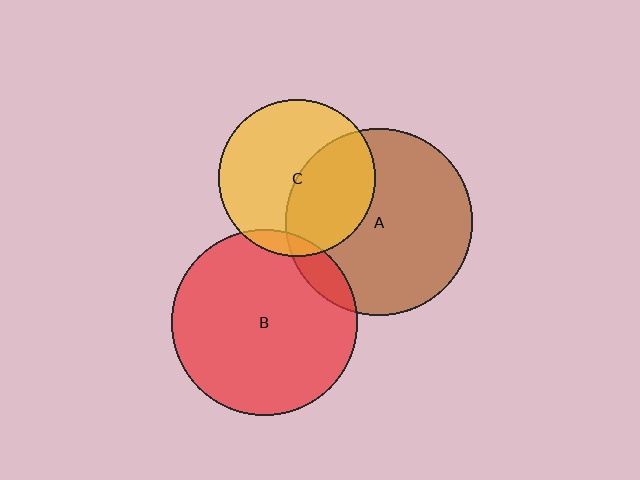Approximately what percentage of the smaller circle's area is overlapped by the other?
Approximately 40%.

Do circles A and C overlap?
Yes.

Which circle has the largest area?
Circle A (brown).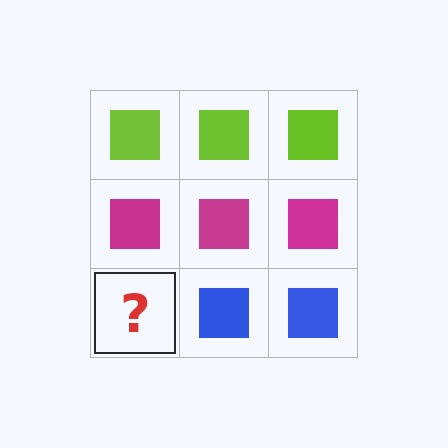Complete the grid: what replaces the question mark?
The question mark should be replaced with a blue square.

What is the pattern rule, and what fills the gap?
The rule is that each row has a consistent color. The gap should be filled with a blue square.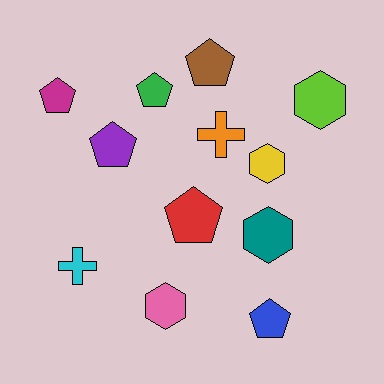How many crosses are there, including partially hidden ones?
There are 2 crosses.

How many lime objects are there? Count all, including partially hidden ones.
There is 1 lime object.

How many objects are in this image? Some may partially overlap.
There are 12 objects.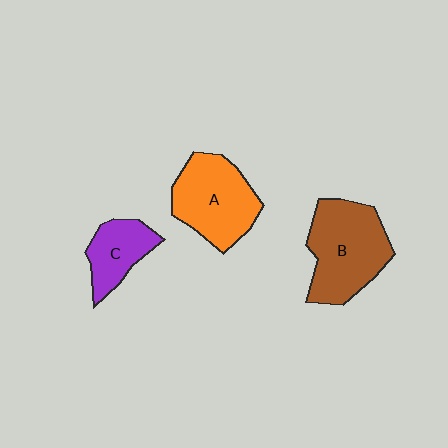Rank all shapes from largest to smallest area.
From largest to smallest: B (brown), A (orange), C (purple).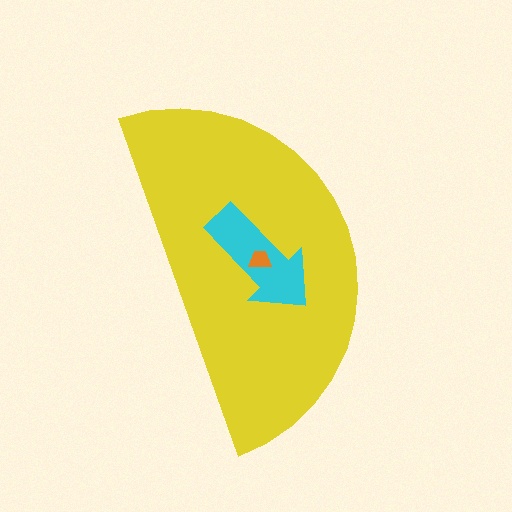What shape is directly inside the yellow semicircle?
The cyan arrow.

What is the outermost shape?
The yellow semicircle.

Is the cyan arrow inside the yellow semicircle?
Yes.